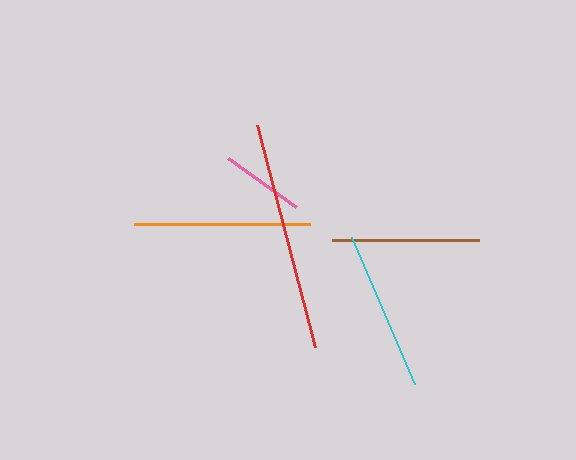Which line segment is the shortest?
The pink line is the shortest at approximately 84 pixels.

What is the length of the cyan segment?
The cyan segment is approximately 159 pixels long.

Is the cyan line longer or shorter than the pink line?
The cyan line is longer than the pink line.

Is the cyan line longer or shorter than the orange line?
The orange line is longer than the cyan line.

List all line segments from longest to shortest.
From longest to shortest: red, orange, cyan, brown, pink.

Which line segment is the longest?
The red line is the longest at approximately 229 pixels.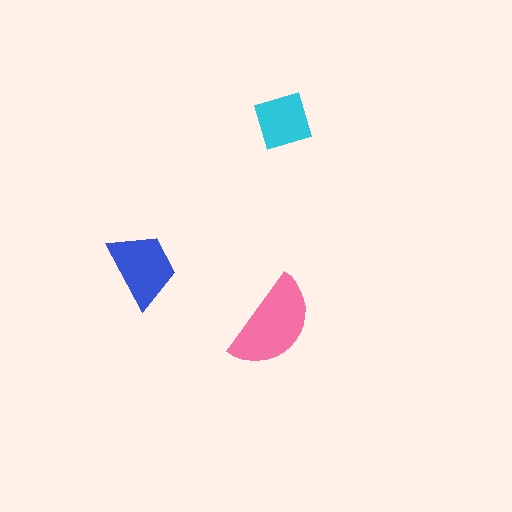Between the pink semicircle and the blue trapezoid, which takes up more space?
The pink semicircle.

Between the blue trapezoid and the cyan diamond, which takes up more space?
The blue trapezoid.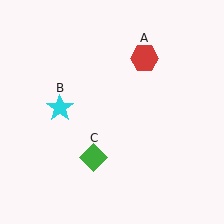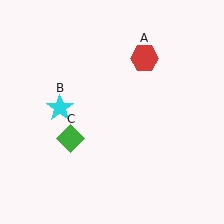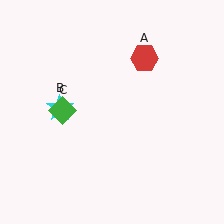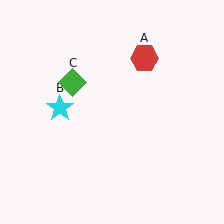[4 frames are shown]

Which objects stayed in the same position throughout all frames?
Red hexagon (object A) and cyan star (object B) remained stationary.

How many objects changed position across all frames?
1 object changed position: green diamond (object C).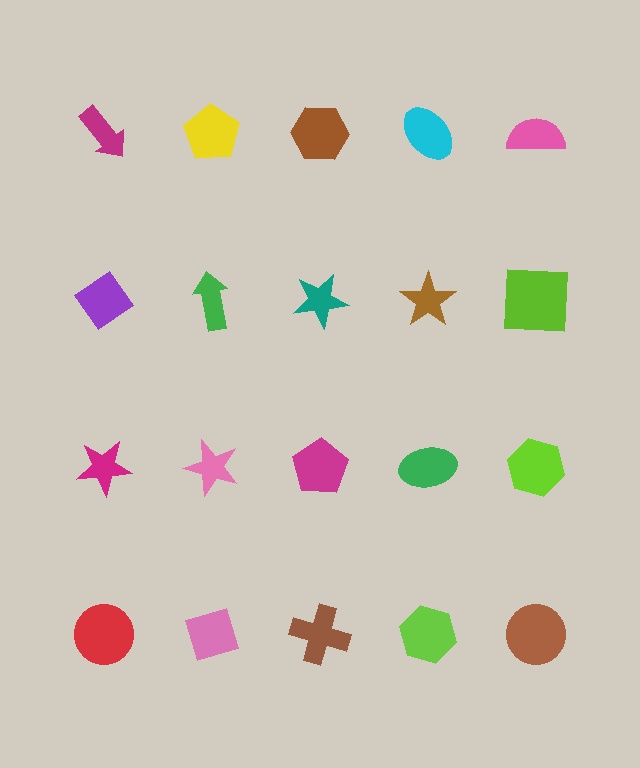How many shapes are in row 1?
5 shapes.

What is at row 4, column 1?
A red circle.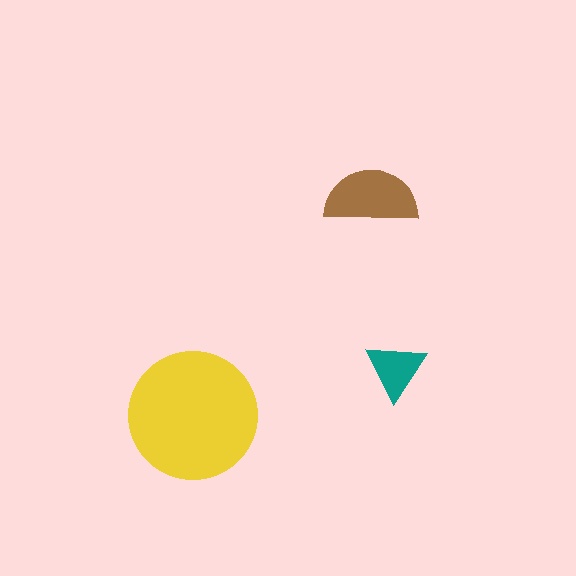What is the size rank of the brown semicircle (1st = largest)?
2nd.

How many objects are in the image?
There are 3 objects in the image.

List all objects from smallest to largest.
The teal triangle, the brown semicircle, the yellow circle.